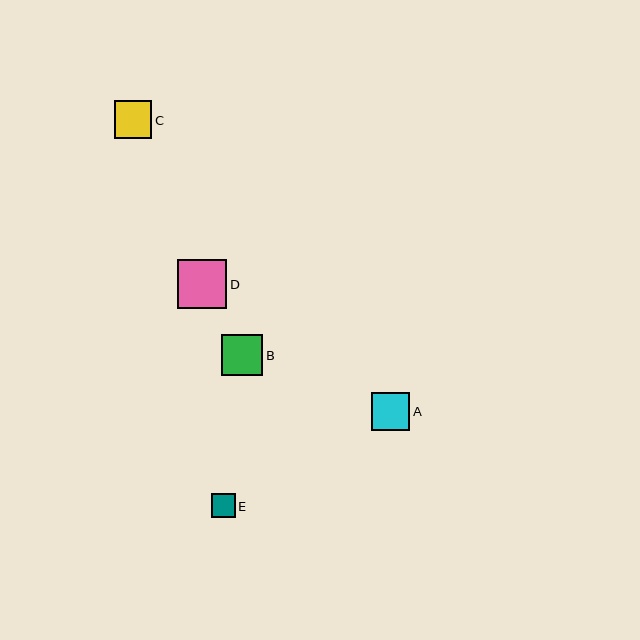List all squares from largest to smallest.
From largest to smallest: D, B, A, C, E.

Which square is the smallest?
Square E is the smallest with a size of approximately 24 pixels.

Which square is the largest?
Square D is the largest with a size of approximately 49 pixels.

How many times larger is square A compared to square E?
Square A is approximately 1.6 times the size of square E.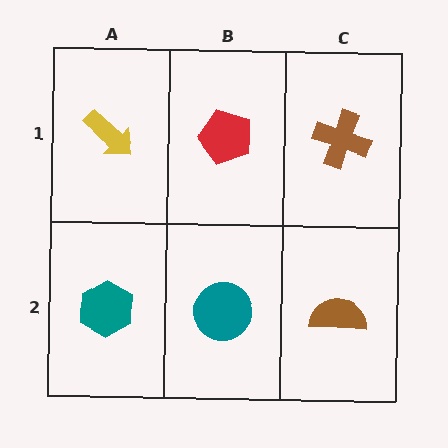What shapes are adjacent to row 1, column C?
A brown semicircle (row 2, column C), a red pentagon (row 1, column B).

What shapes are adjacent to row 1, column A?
A teal hexagon (row 2, column A), a red pentagon (row 1, column B).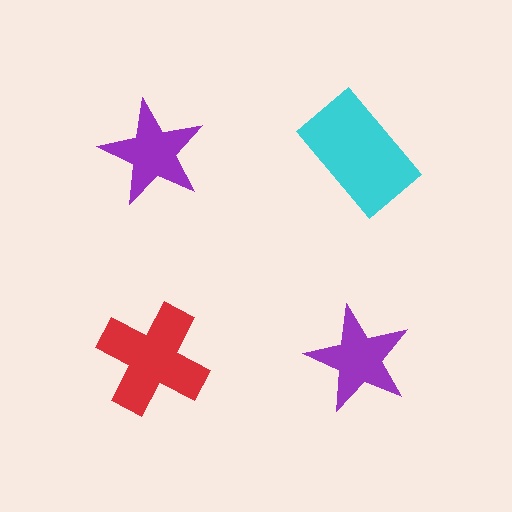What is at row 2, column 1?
A red cross.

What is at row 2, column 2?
A purple star.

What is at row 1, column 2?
A cyan rectangle.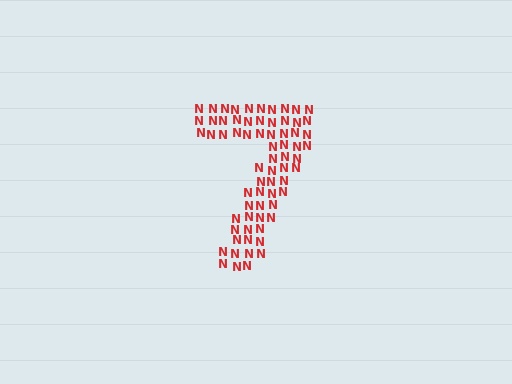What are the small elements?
The small elements are letter N's.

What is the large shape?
The large shape is the digit 7.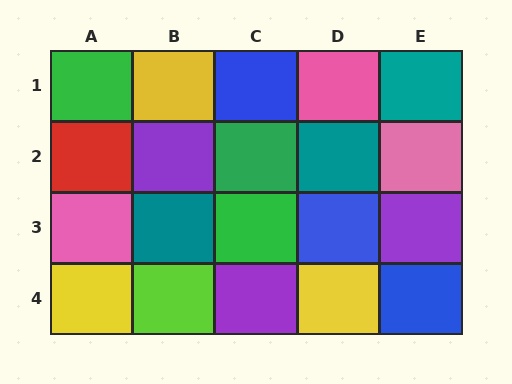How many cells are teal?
3 cells are teal.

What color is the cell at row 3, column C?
Green.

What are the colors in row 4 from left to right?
Yellow, lime, purple, yellow, blue.